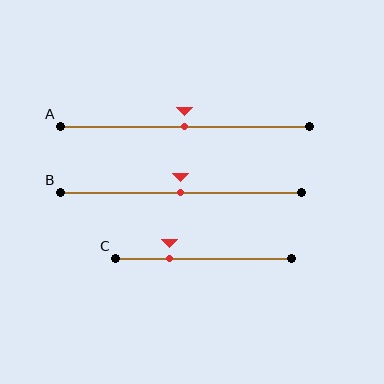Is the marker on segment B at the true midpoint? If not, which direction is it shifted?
Yes, the marker on segment B is at the true midpoint.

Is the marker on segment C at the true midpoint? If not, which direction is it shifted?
No, the marker on segment C is shifted to the left by about 19% of the segment length.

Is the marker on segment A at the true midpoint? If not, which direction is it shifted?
Yes, the marker on segment A is at the true midpoint.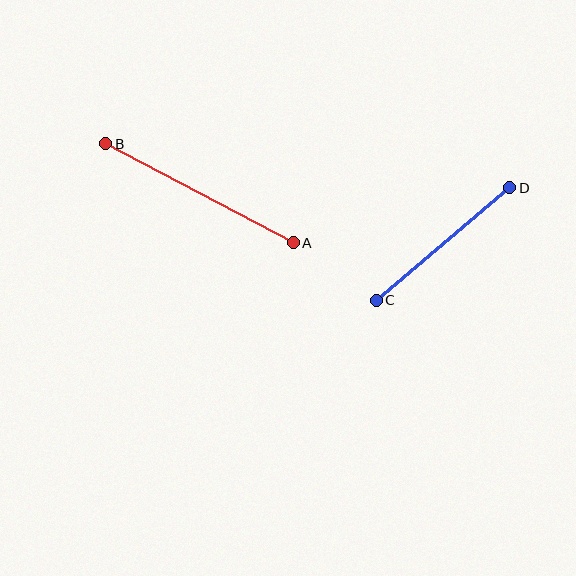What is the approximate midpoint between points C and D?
The midpoint is at approximately (443, 244) pixels.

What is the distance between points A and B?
The distance is approximately 212 pixels.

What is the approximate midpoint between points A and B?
The midpoint is at approximately (199, 193) pixels.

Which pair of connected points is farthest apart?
Points A and B are farthest apart.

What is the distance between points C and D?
The distance is approximately 174 pixels.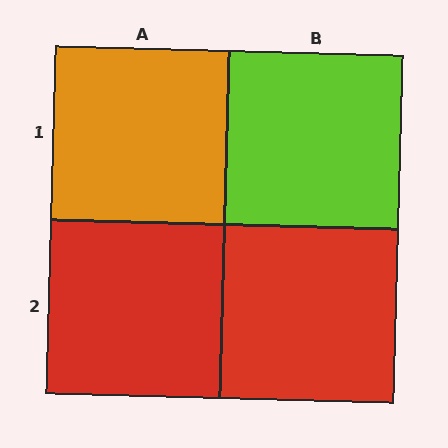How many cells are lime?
1 cell is lime.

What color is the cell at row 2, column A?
Red.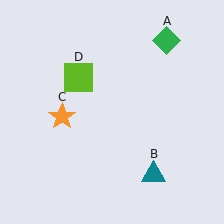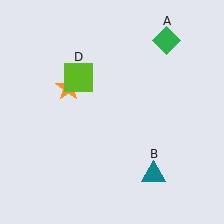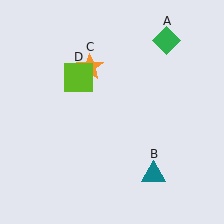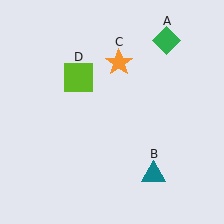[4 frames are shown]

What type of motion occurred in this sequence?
The orange star (object C) rotated clockwise around the center of the scene.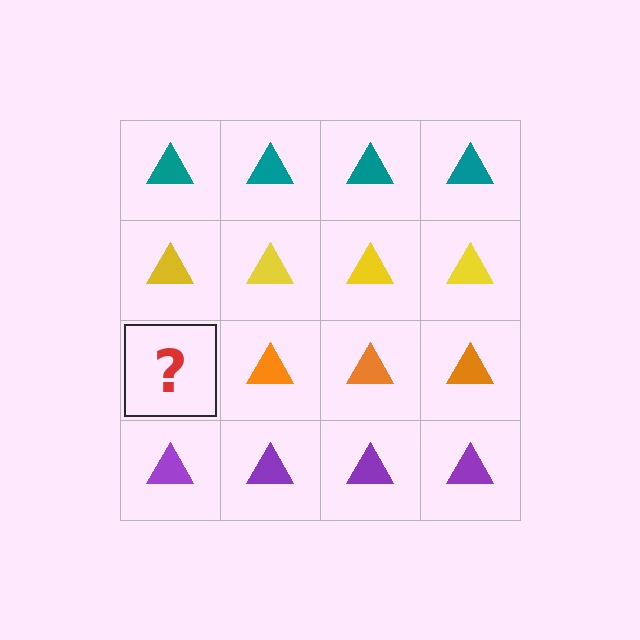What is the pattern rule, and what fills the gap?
The rule is that each row has a consistent color. The gap should be filled with an orange triangle.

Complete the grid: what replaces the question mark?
The question mark should be replaced with an orange triangle.